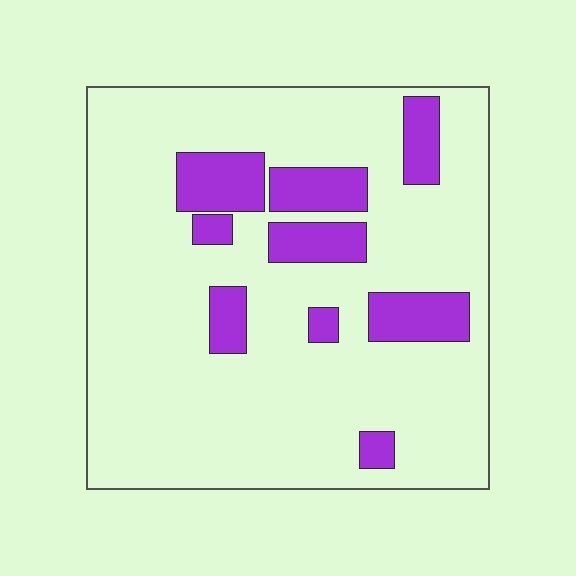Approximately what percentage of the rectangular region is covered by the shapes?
Approximately 20%.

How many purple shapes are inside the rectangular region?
9.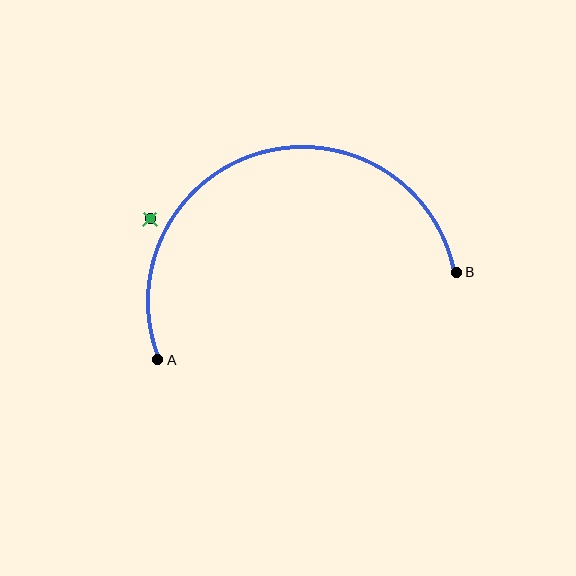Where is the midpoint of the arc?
The arc midpoint is the point on the curve farthest from the straight line joining A and B. It sits above that line.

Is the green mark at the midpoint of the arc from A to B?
No — the green mark does not lie on the arc at all. It sits slightly outside the curve.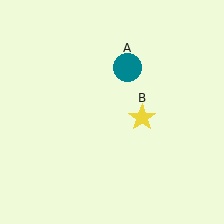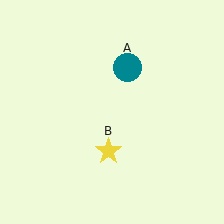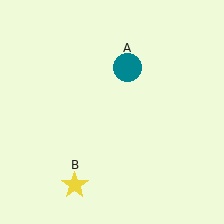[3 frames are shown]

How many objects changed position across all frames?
1 object changed position: yellow star (object B).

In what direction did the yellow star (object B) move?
The yellow star (object B) moved down and to the left.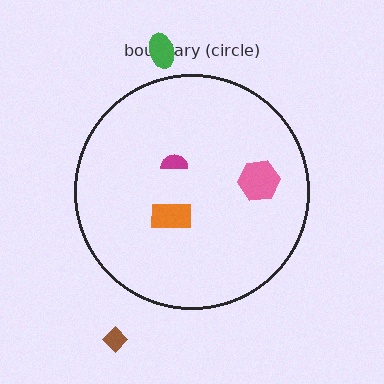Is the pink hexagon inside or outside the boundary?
Inside.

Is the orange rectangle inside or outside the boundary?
Inside.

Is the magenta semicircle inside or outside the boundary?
Inside.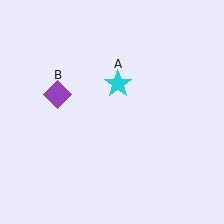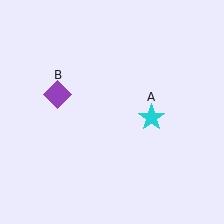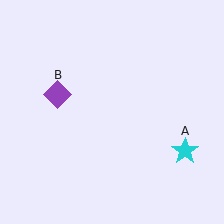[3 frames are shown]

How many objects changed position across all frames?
1 object changed position: cyan star (object A).